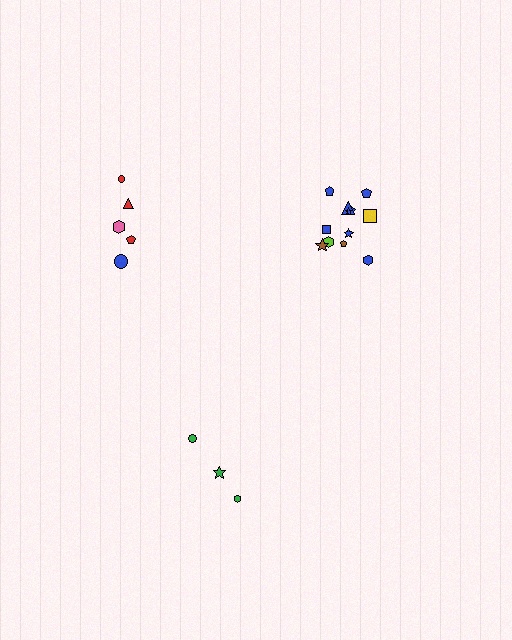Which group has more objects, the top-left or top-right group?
The top-right group.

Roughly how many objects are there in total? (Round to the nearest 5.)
Roughly 20 objects in total.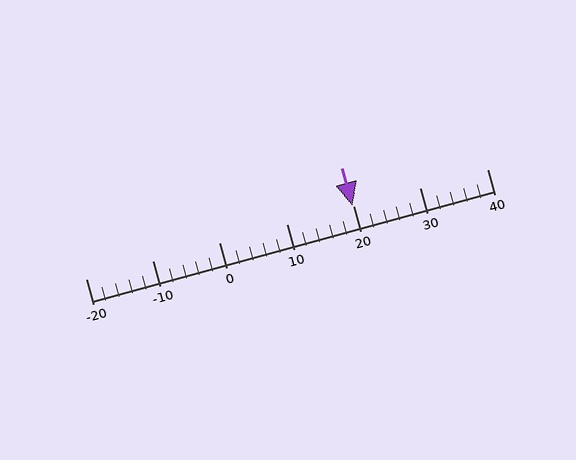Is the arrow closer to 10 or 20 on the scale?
The arrow is closer to 20.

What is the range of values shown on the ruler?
The ruler shows values from -20 to 40.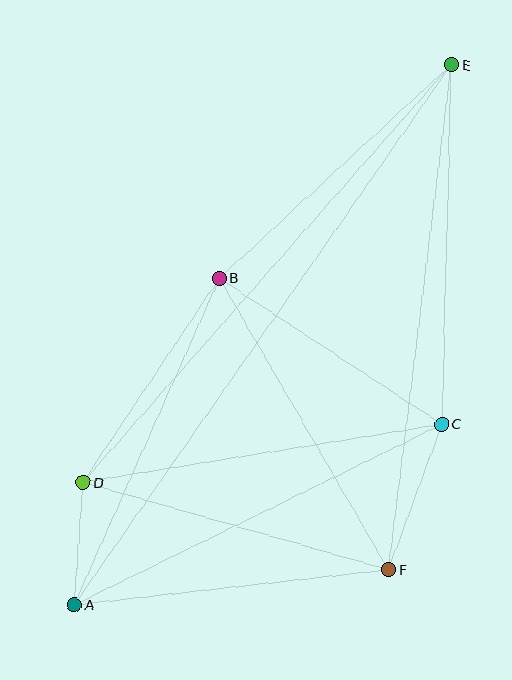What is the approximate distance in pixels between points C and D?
The distance between C and D is approximately 363 pixels.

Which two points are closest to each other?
Points A and D are closest to each other.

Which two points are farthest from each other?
Points A and E are farthest from each other.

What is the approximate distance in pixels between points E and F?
The distance between E and F is approximately 509 pixels.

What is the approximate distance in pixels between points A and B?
The distance between A and B is approximately 357 pixels.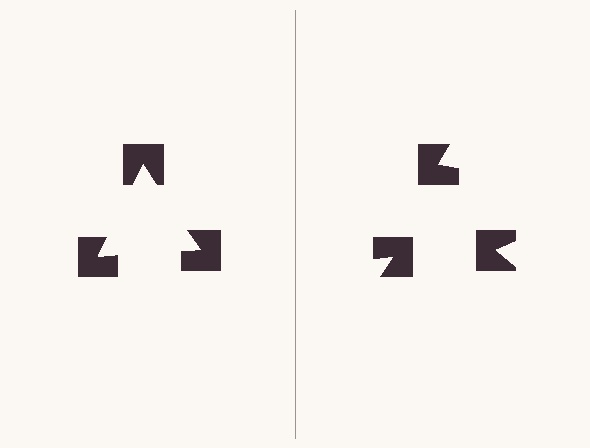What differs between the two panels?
The notched squares are positioned identically on both sides; only the wedge orientations differ. On the left they align to a triangle; on the right they are misaligned.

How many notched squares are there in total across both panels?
6 — 3 on each side.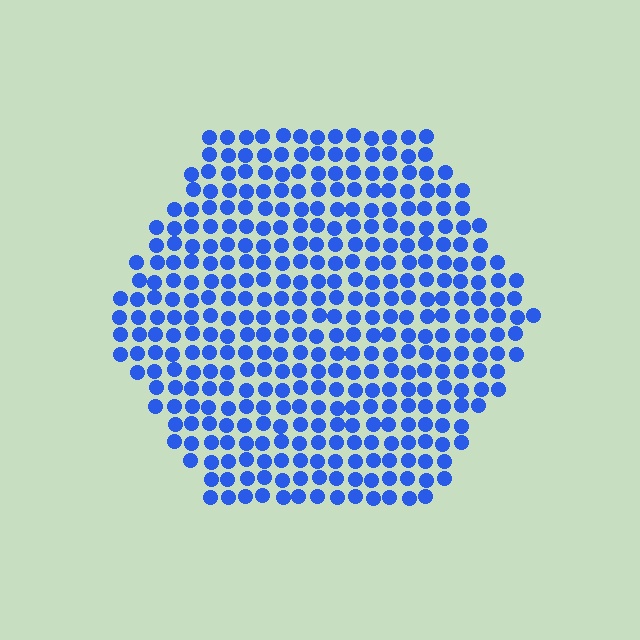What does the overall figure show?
The overall figure shows a hexagon.